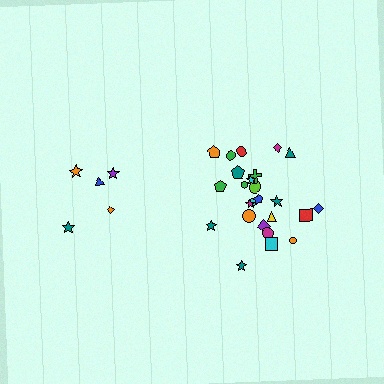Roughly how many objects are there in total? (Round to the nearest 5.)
Roughly 30 objects in total.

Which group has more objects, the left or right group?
The right group.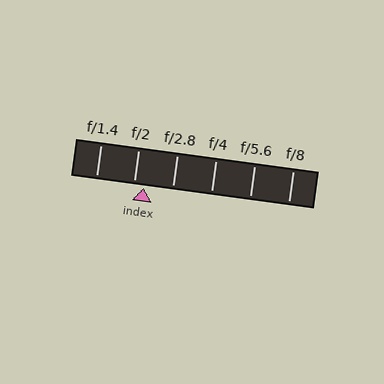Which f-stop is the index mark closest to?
The index mark is closest to f/2.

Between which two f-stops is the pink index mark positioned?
The index mark is between f/2 and f/2.8.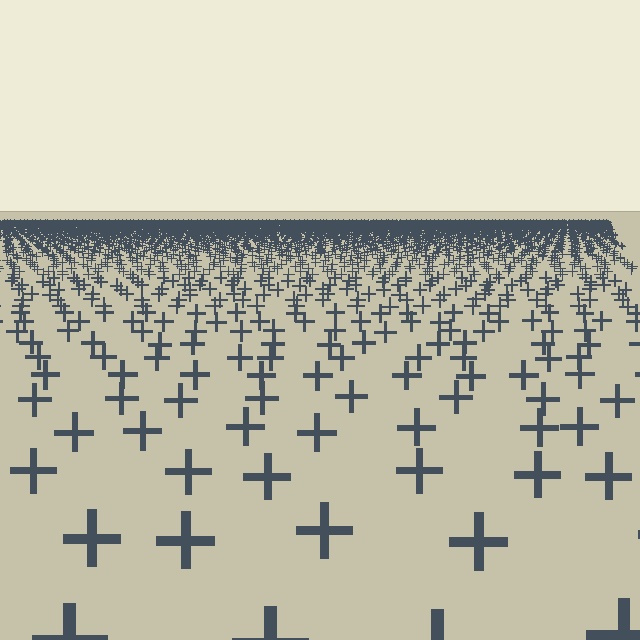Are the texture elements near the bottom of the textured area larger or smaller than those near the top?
Larger. Near the bottom, elements are closer to the viewer and appear at a bigger on-screen size.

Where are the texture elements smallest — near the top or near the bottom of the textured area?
Near the top.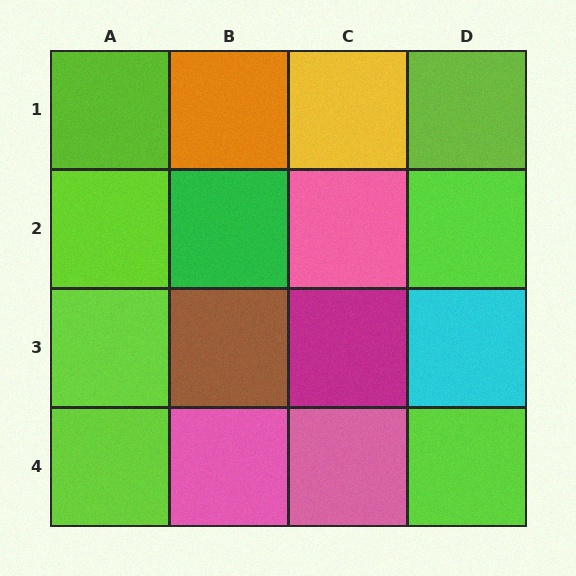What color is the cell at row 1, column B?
Orange.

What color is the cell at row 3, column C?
Magenta.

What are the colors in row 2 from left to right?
Lime, green, pink, lime.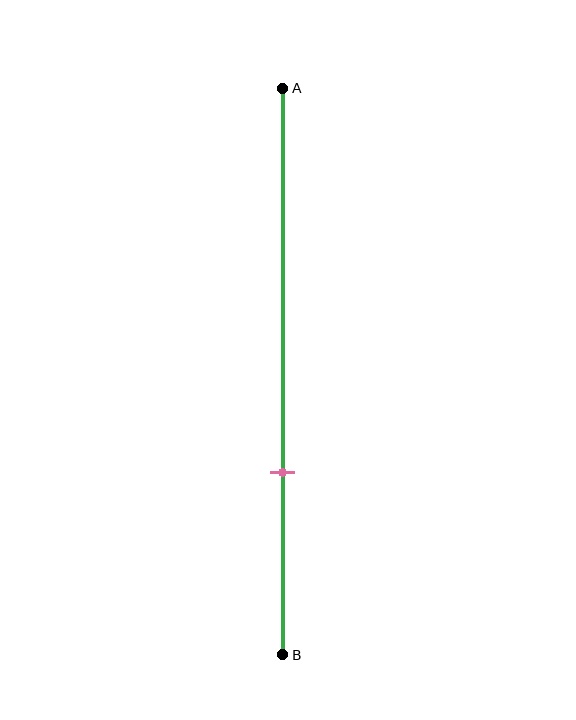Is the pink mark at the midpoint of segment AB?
No, the mark is at about 70% from A, not at the 50% midpoint.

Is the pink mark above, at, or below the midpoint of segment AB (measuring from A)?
The pink mark is below the midpoint of segment AB.